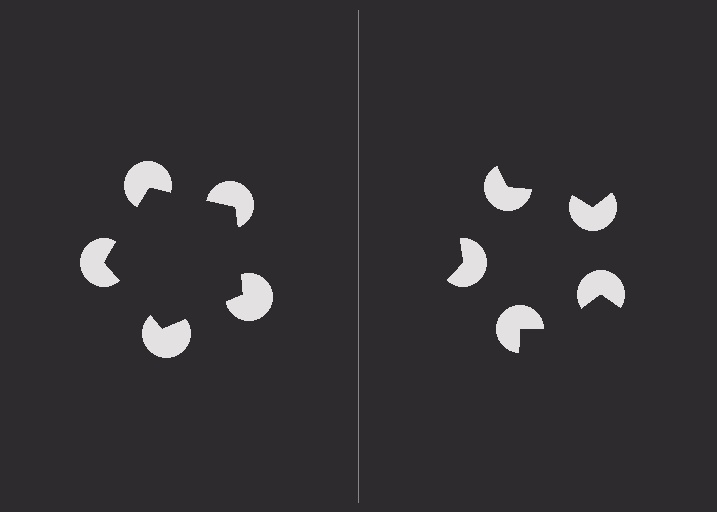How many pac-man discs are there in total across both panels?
10 — 5 on each side.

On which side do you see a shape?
An illusory pentagon appears on the left side. On the right side the wedge cuts are rotated, so no coherent shape forms.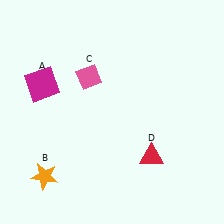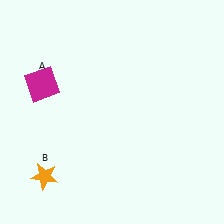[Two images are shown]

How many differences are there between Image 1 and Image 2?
There are 2 differences between the two images.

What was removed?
The red triangle (D), the pink diamond (C) were removed in Image 2.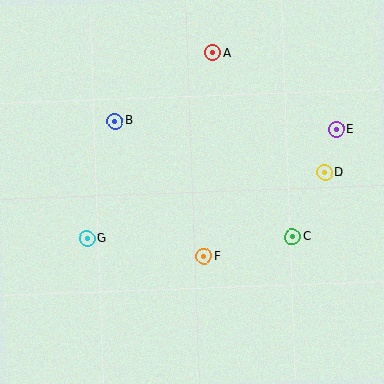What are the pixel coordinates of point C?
Point C is at (292, 237).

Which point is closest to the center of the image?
Point F at (204, 257) is closest to the center.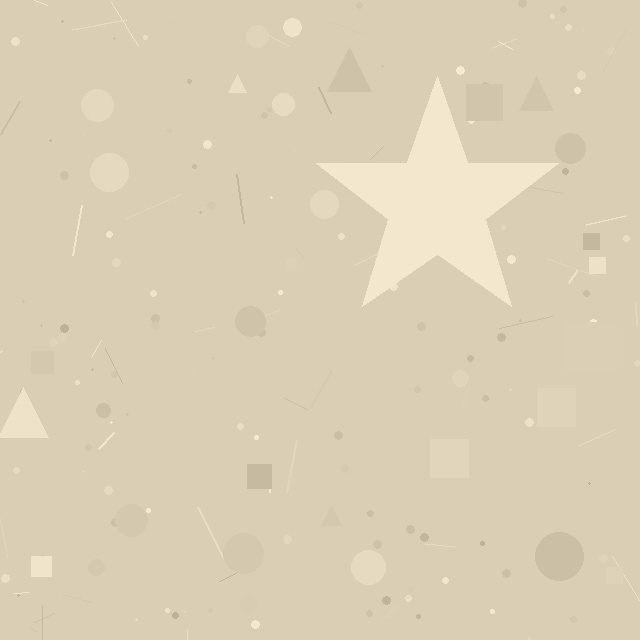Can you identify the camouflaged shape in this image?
The camouflaged shape is a star.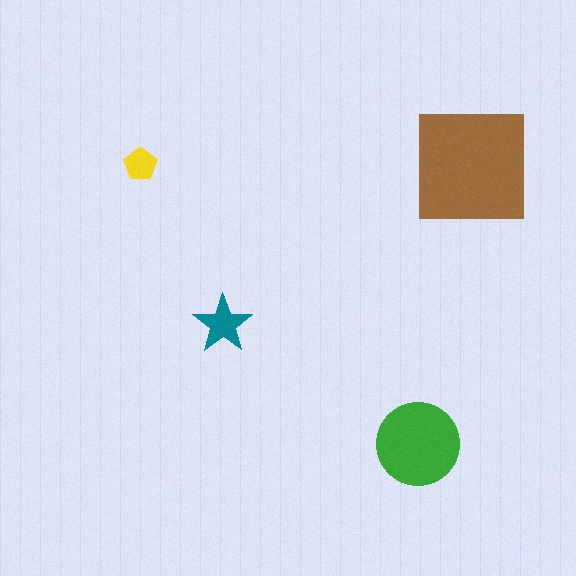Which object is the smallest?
The yellow pentagon.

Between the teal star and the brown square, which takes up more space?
The brown square.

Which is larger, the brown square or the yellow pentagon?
The brown square.